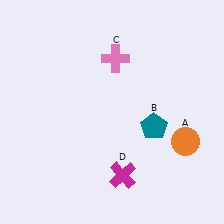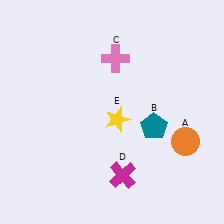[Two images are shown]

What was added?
A yellow star (E) was added in Image 2.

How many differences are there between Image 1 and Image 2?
There is 1 difference between the two images.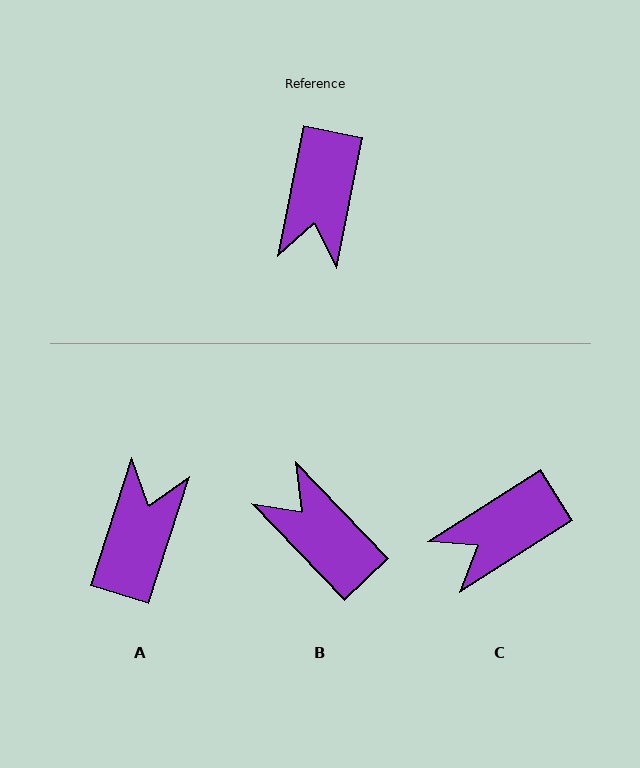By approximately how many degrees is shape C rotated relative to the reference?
Approximately 46 degrees clockwise.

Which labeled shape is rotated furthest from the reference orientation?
A, about 174 degrees away.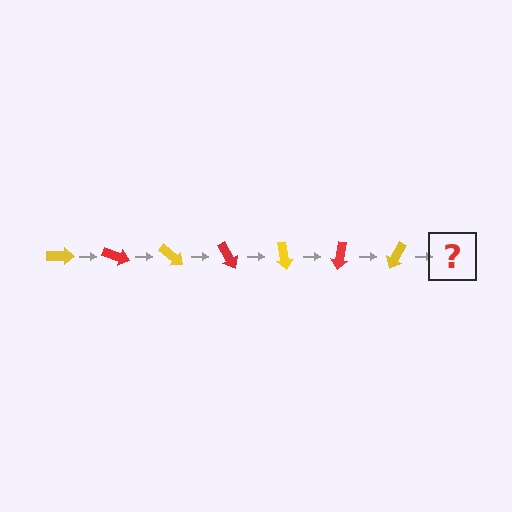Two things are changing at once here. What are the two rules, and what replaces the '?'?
The two rules are that it rotates 20 degrees each step and the color cycles through yellow and red. The '?' should be a red arrow, rotated 140 degrees from the start.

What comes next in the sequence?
The next element should be a red arrow, rotated 140 degrees from the start.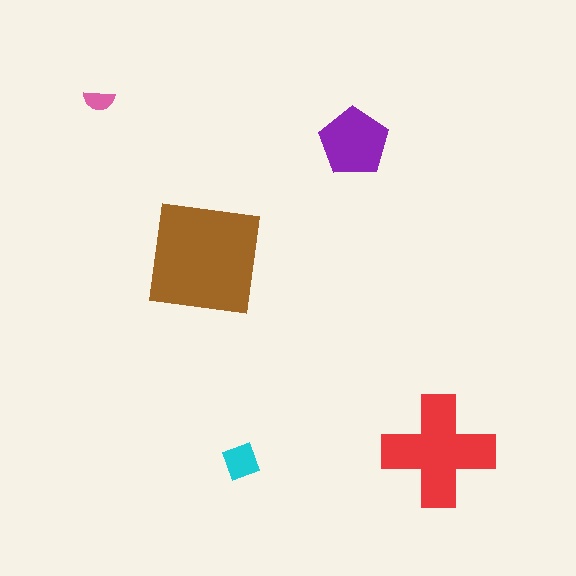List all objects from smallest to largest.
The pink semicircle, the cyan diamond, the purple pentagon, the red cross, the brown square.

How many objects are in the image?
There are 5 objects in the image.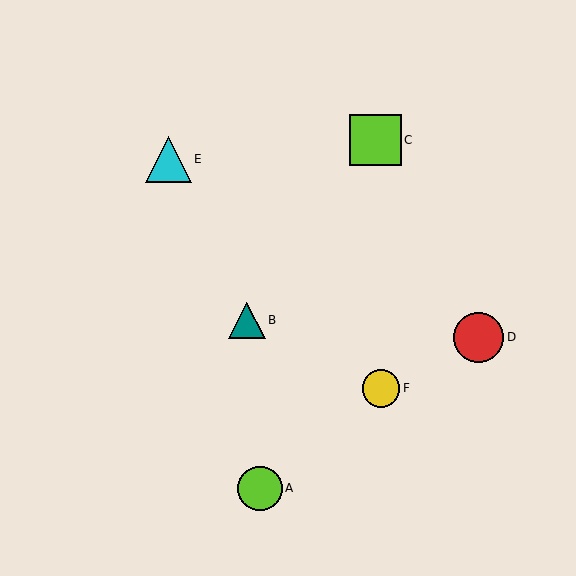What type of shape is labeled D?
Shape D is a red circle.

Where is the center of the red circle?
The center of the red circle is at (479, 337).